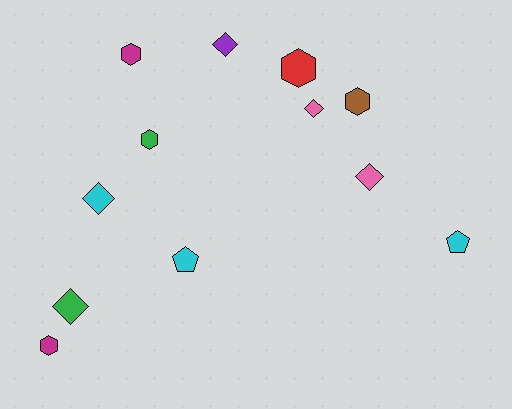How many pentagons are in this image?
There are 2 pentagons.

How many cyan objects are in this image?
There are 3 cyan objects.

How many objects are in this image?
There are 12 objects.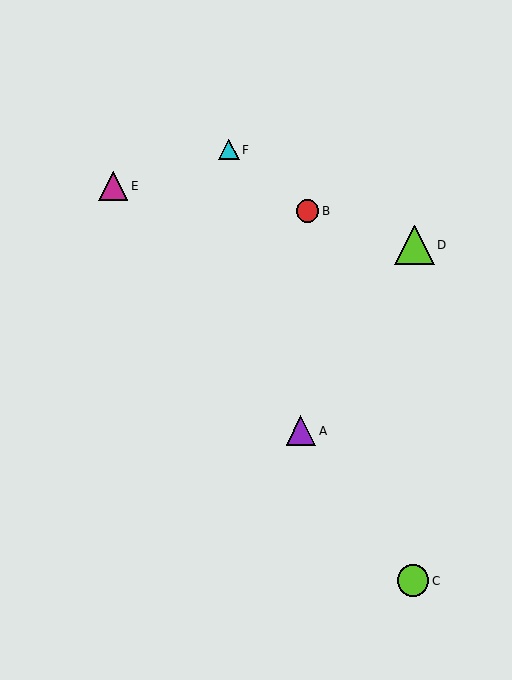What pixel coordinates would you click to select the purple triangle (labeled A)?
Click at (301, 431) to select the purple triangle A.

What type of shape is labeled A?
Shape A is a purple triangle.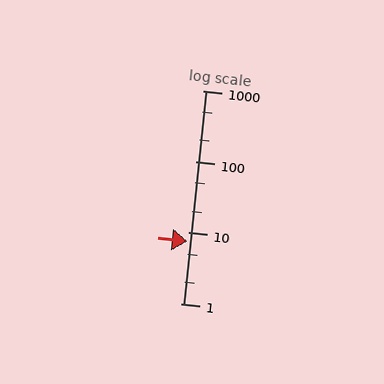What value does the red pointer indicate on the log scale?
The pointer indicates approximately 7.4.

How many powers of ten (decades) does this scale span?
The scale spans 3 decades, from 1 to 1000.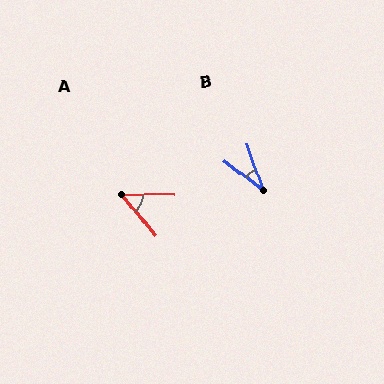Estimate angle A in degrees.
Approximately 50 degrees.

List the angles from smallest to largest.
B (33°), A (50°).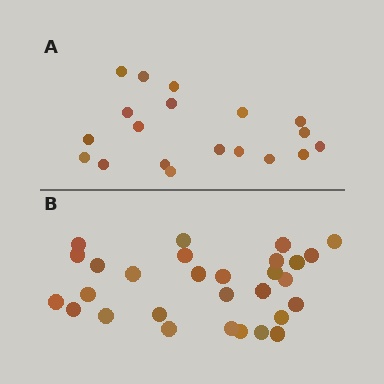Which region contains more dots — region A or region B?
Region B (the bottom region) has more dots.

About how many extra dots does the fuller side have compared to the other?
Region B has roughly 10 or so more dots than region A.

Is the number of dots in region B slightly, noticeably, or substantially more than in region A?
Region B has substantially more. The ratio is roughly 1.5 to 1.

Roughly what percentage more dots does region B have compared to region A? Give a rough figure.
About 55% more.